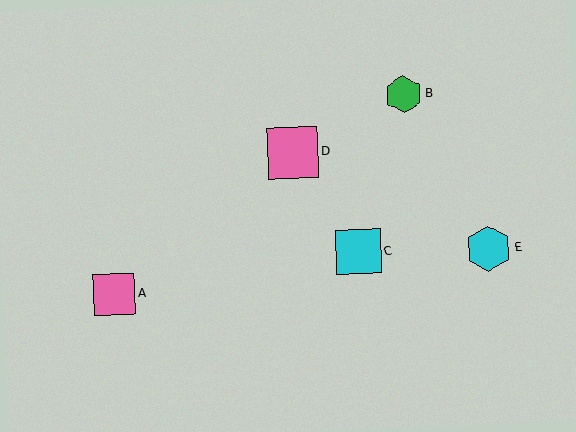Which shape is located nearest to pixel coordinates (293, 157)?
The pink square (labeled D) at (293, 153) is nearest to that location.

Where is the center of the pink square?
The center of the pink square is at (114, 295).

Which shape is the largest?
The pink square (labeled D) is the largest.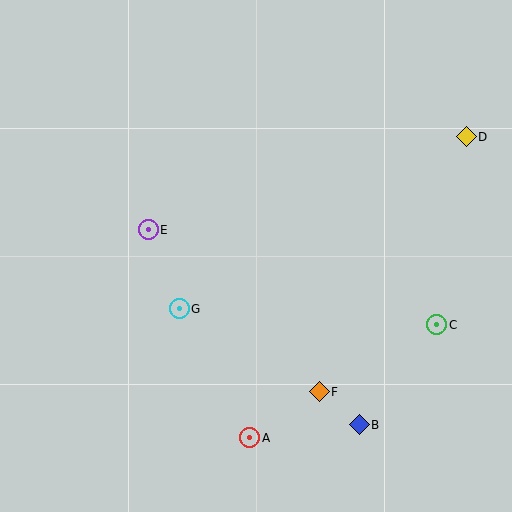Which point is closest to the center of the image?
Point G at (179, 309) is closest to the center.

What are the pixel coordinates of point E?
Point E is at (148, 230).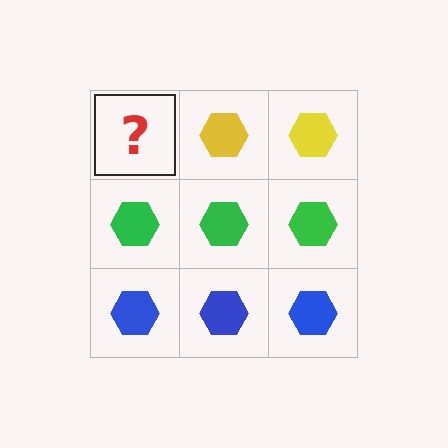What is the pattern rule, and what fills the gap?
The rule is that each row has a consistent color. The gap should be filled with a yellow hexagon.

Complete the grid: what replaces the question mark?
The question mark should be replaced with a yellow hexagon.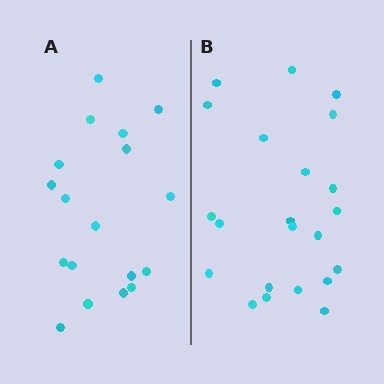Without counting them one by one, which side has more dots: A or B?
Region B (the right region) has more dots.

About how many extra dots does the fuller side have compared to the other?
Region B has about 4 more dots than region A.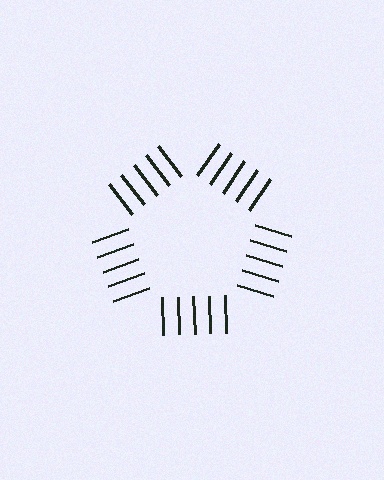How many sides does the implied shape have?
5 sides — the line-ends trace a pentagon.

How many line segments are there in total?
25 — 5 along each of the 5 edges.